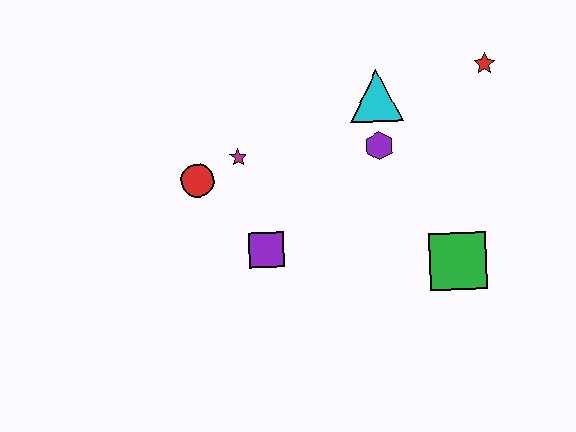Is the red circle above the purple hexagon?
No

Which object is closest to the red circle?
The magenta star is closest to the red circle.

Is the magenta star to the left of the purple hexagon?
Yes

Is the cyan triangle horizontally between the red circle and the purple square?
No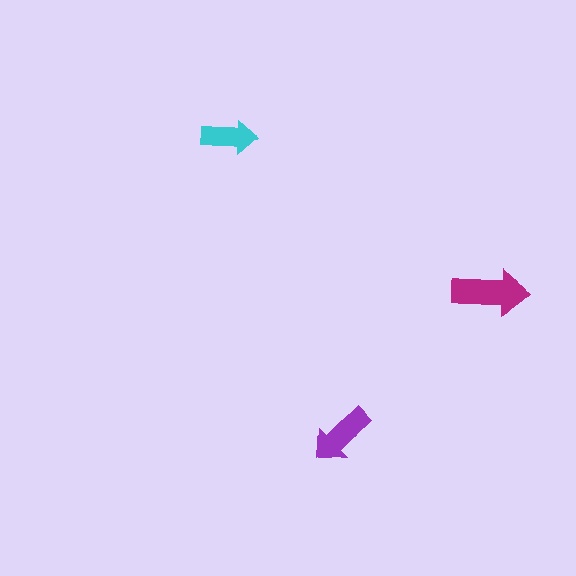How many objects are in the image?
There are 3 objects in the image.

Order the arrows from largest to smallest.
the magenta one, the purple one, the cyan one.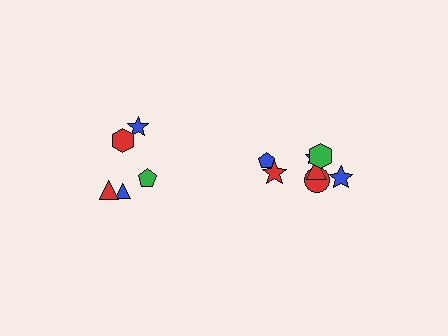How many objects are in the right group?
There are 7 objects.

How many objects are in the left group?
There are 5 objects.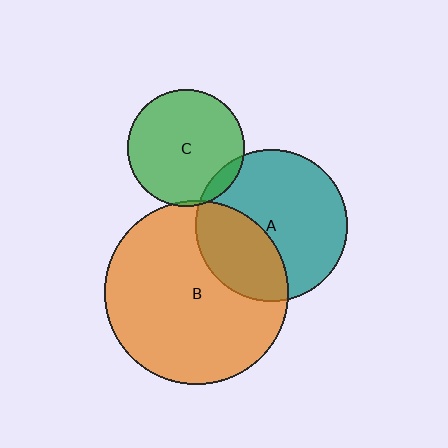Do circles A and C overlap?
Yes.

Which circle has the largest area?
Circle B (orange).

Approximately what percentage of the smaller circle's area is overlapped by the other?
Approximately 10%.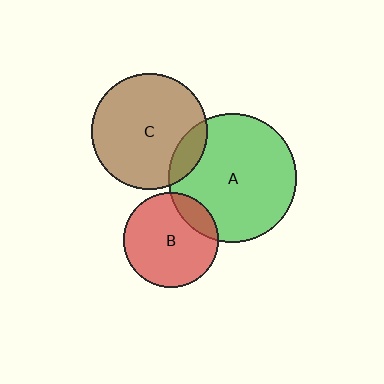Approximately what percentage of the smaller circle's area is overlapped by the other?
Approximately 15%.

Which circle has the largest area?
Circle A (green).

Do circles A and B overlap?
Yes.